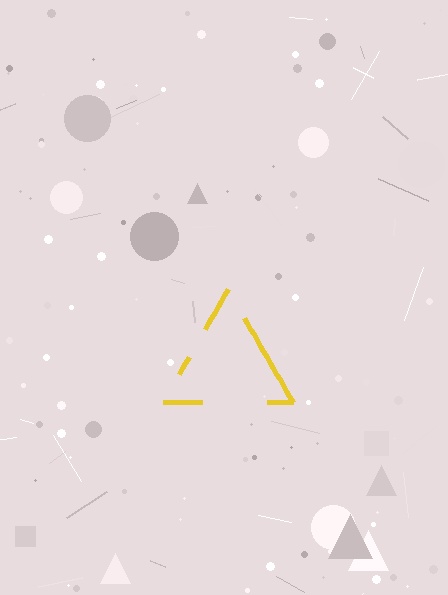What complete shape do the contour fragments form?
The contour fragments form a triangle.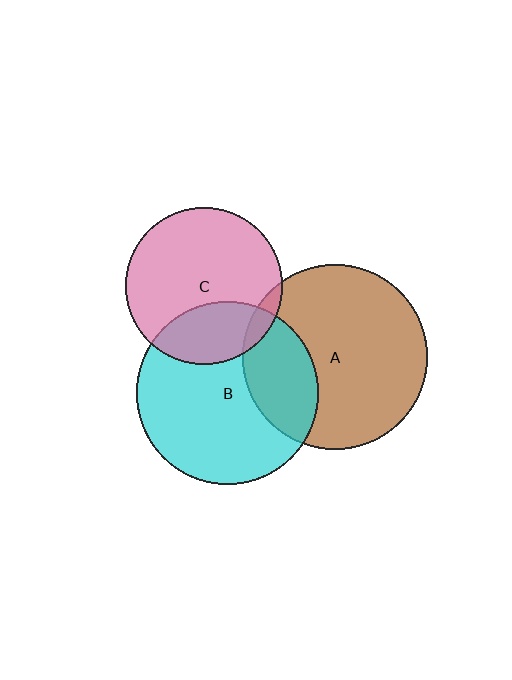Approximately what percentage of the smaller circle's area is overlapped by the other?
Approximately 5%.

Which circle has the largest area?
Circle A (brown).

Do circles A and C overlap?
Yes.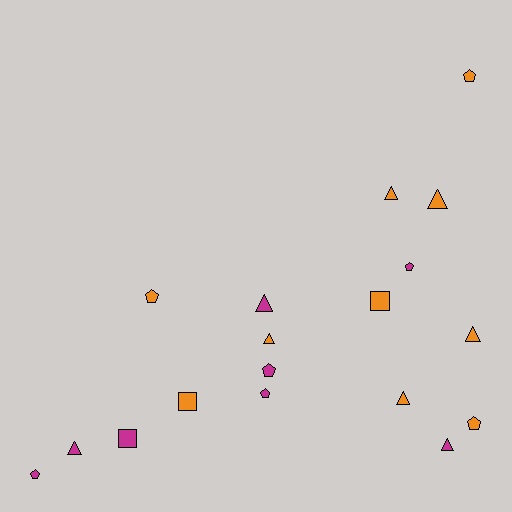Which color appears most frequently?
Orange, with 10 objects.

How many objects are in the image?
There are 18 objects.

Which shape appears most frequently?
Triangle, with 8 objects.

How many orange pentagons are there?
There are 3 orange pentagons.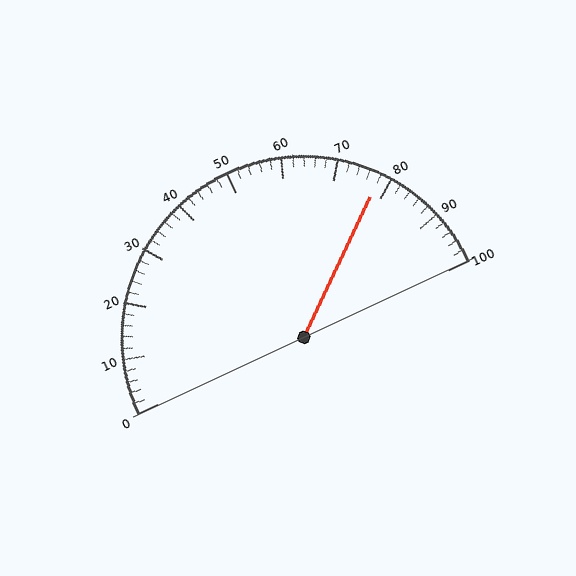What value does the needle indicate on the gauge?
The needle indicates approximately 78.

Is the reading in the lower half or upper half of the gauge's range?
The reading is in the upper half of the range (0 to 100).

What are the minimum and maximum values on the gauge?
The gauge ranges from 0 to 100.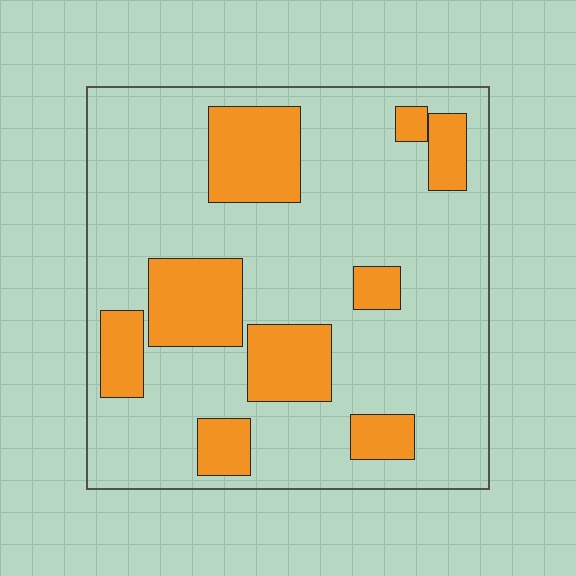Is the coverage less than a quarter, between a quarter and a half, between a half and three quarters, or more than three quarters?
Less than a quarter.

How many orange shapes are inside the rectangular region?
9.